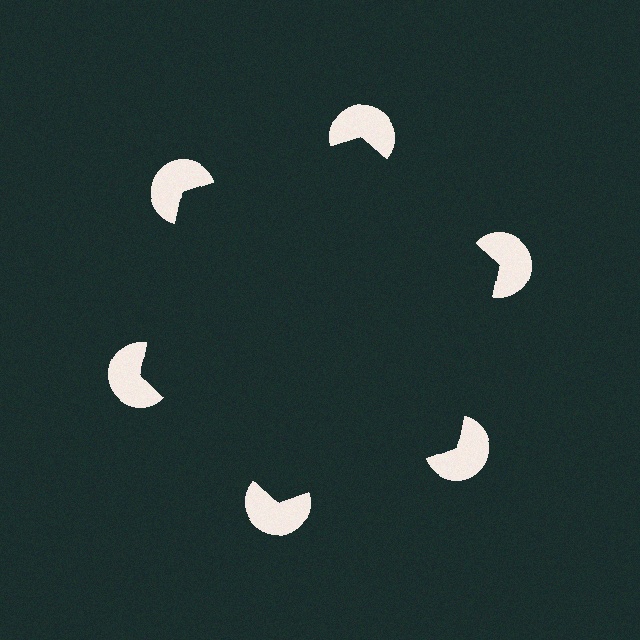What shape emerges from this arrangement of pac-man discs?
An illusory hexagon — its edges are inferred from the aligned wedge cuts in the pac-man discs, not physically drawn.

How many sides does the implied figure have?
6 sides.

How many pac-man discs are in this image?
There are 6 — one at each vertex of the illusory hexagon.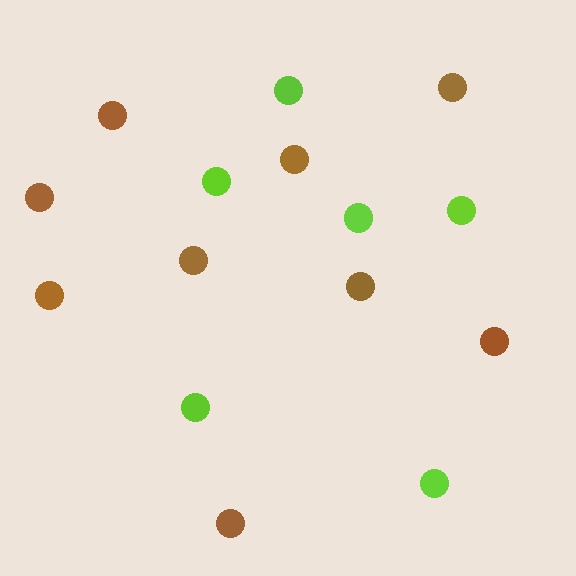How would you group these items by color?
There are 2 groups: one group of brown circles (9) and one group of lime circles (6).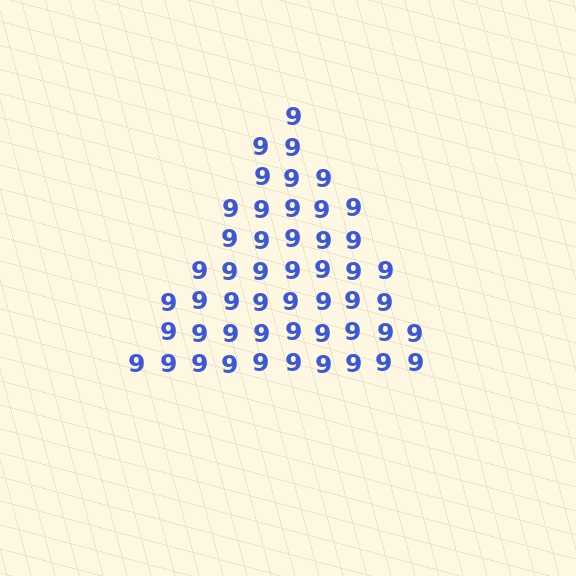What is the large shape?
The large shape is a triangle.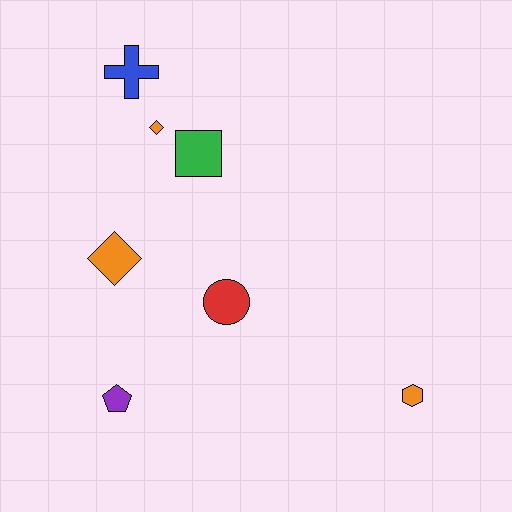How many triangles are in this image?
There are no triangles.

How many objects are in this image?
There are 7 objects.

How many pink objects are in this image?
There are no pink objects.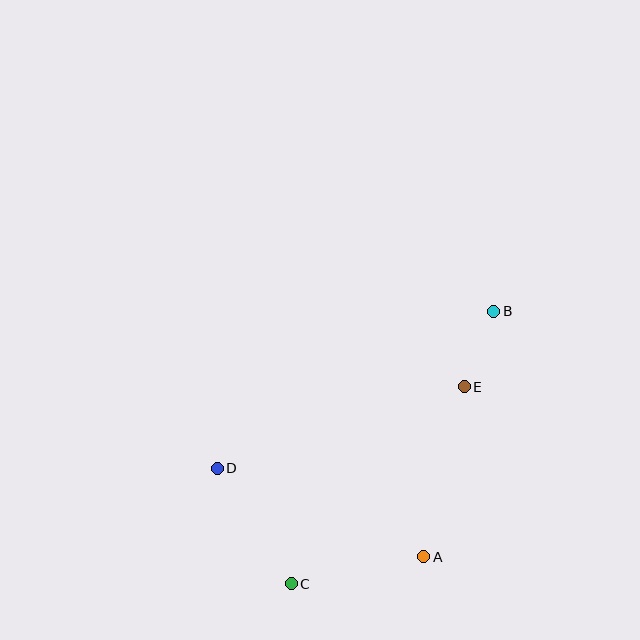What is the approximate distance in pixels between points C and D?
The distance between C and D is approximately 137 pixels.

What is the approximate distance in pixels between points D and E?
The distance between D and E is approximately 260 pixels.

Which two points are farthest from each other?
Points B and C are farthest from each other.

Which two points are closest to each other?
Points B and E are closest to each other.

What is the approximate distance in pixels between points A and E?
The distance between A and E is approximately 175 pixels.